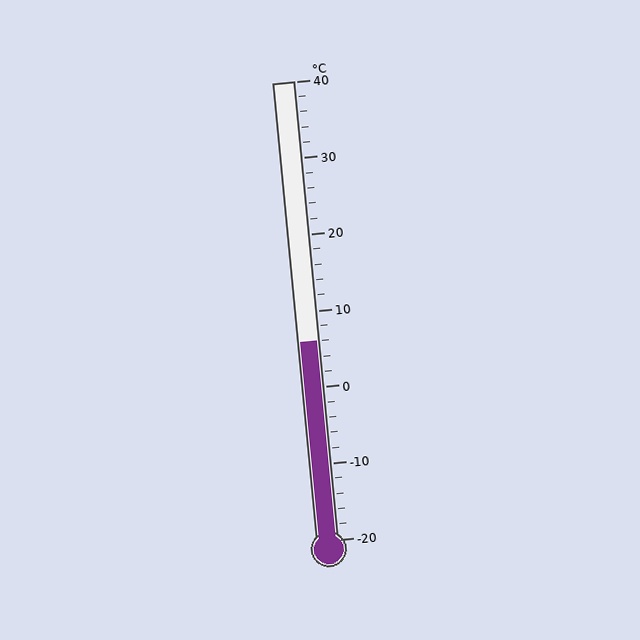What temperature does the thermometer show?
The thermometer shows approximately 6°C.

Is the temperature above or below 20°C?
The temperature is below 20°C.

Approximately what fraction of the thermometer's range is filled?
The thermometer is filled to approximately 45% of its range.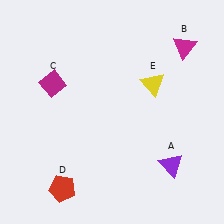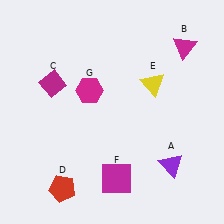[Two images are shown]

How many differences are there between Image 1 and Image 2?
There are 2 differences between the two images.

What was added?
A magenta square (F), a magenta hexagon (G) were added in Image 2.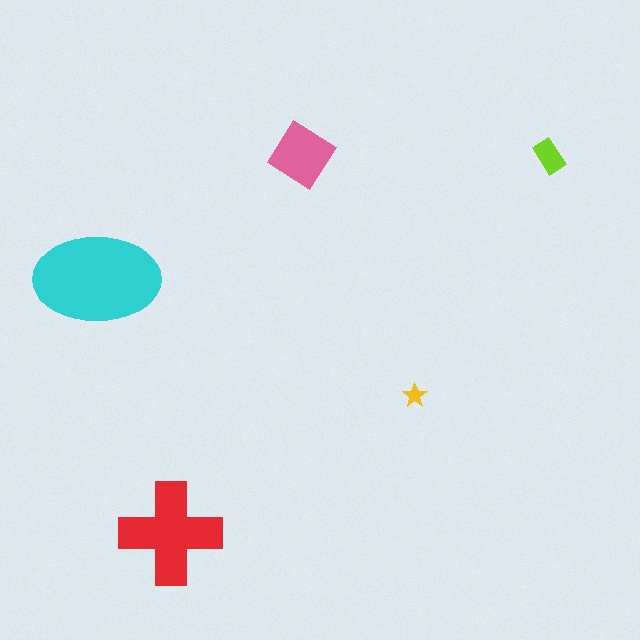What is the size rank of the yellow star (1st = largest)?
5th.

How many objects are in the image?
There are 5 objects in the image.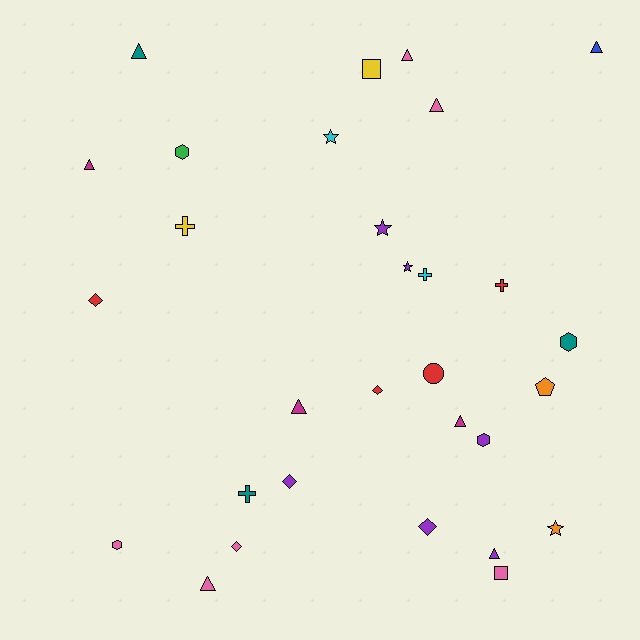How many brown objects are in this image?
There are no brown objects.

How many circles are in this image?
There is 1 circle.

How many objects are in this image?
There are 30 objects.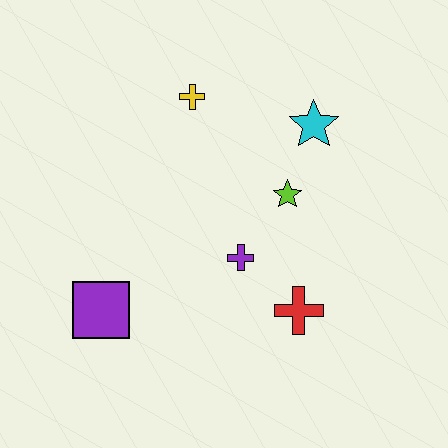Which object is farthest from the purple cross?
The yellow cross is farthest from the purple cross.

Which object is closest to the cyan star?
The lime star is closest to the cyan star.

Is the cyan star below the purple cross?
No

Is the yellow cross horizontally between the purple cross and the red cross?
No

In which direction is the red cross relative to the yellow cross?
The red cross is below the yellow cross.